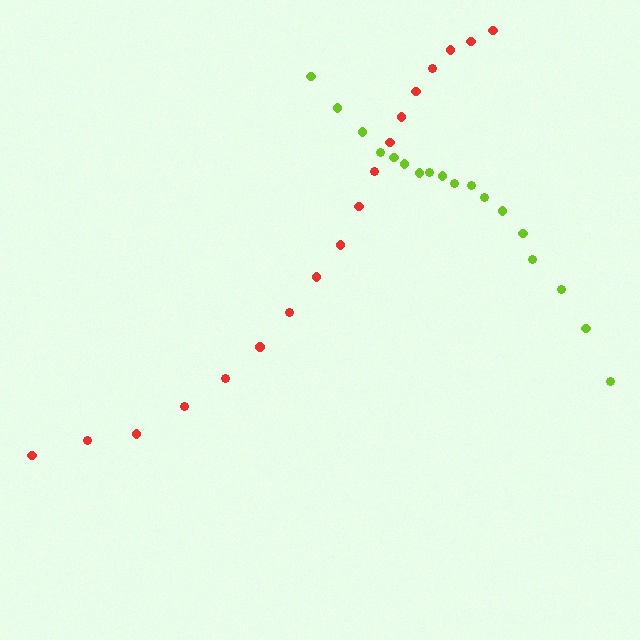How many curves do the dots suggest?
There are 2 distinct paths.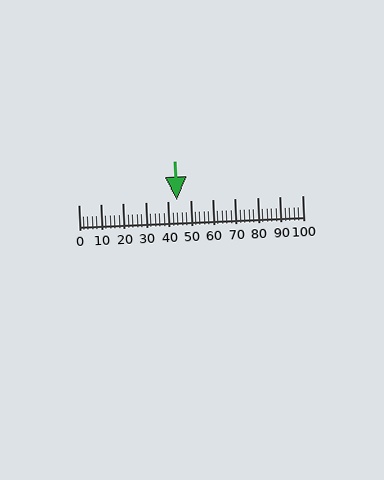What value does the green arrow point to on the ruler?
The green arrow points to approximately 44.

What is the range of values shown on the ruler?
The ruler shows values from 0 to 100.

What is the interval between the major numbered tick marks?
The major tick marks are spaced 10 units apart.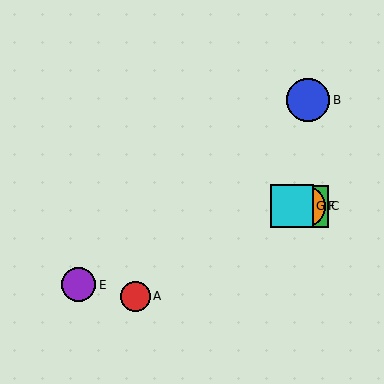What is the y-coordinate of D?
Object D is at y≈206.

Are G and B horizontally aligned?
No, G is at y≈206 and B is at y≈100.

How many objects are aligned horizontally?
4 objects (C, D, F, G) are aligned horizontally.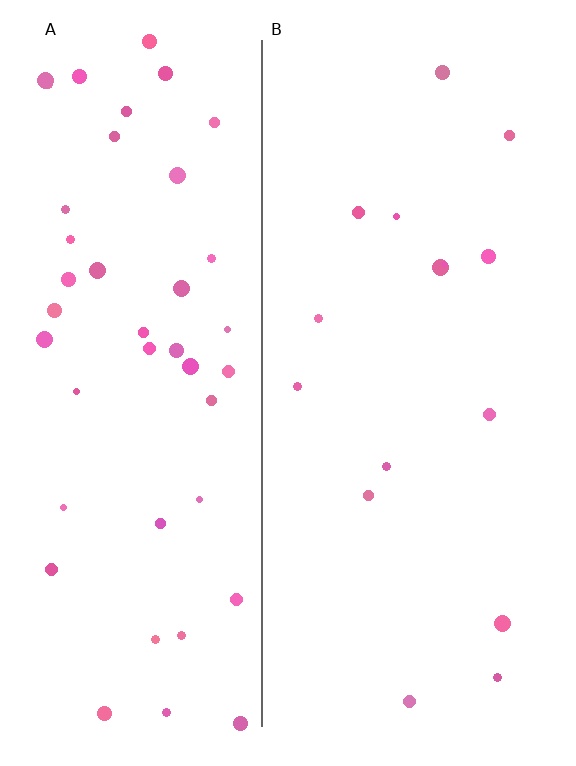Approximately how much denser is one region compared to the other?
Approximately 2.9× — region A over region B.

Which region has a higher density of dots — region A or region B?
A (the left).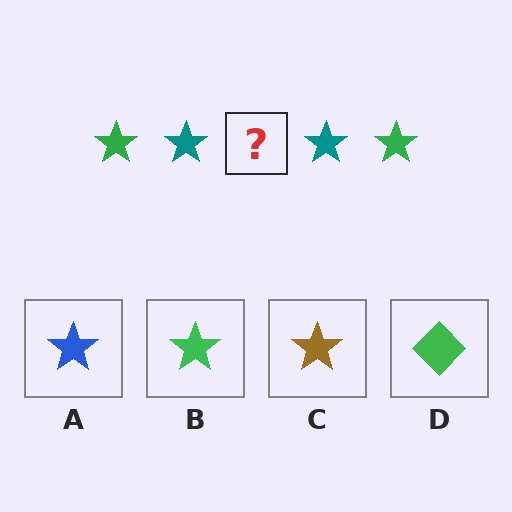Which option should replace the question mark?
Option B.